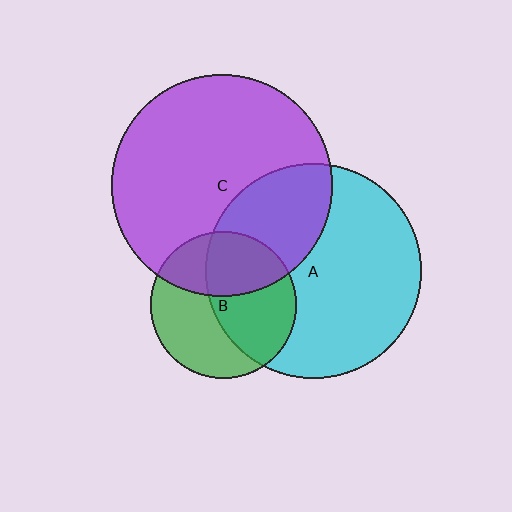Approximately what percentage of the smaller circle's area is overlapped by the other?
Approximately 50%.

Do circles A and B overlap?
Yes.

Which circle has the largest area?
Circle C (purple).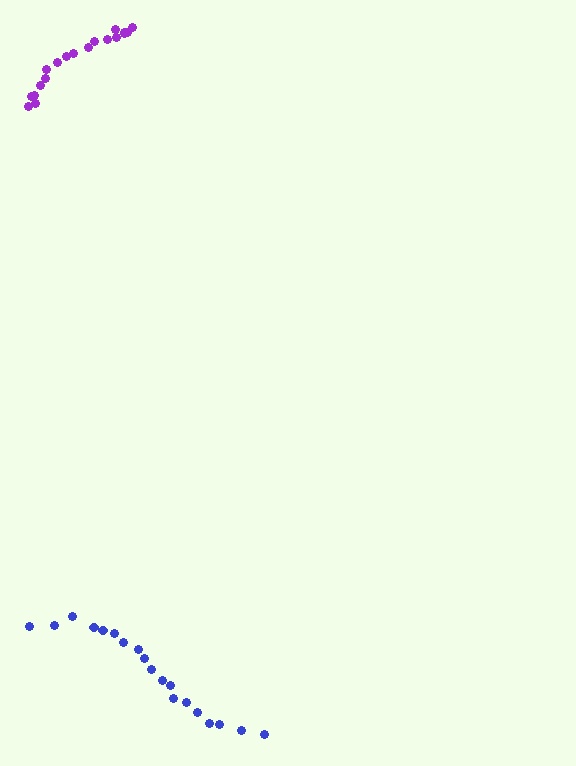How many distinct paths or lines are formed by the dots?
There are 2 distinct paths.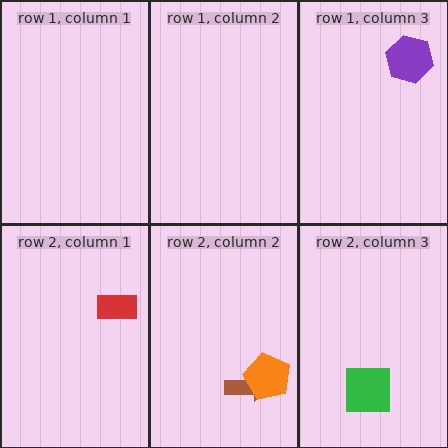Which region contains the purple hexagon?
The row 1, column 3 region.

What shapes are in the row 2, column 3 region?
The green square.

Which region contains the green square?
The row 2, column 3 region.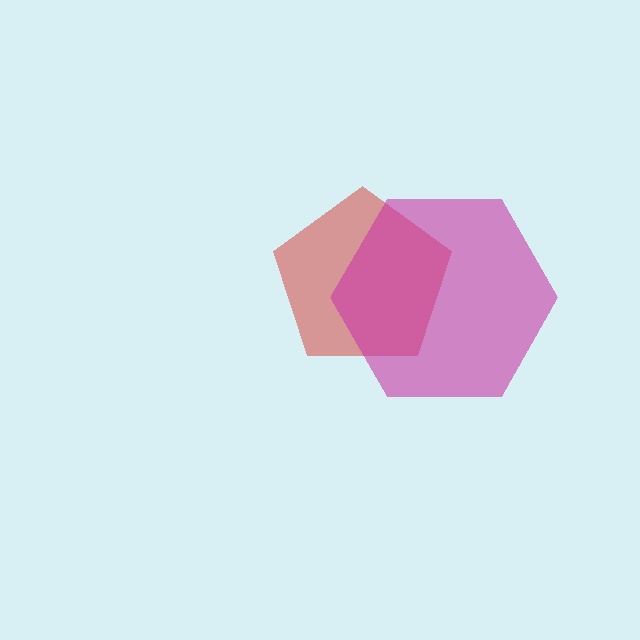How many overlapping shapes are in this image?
There are 2 overlapping shapes in the image.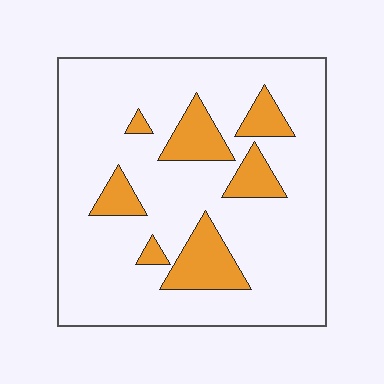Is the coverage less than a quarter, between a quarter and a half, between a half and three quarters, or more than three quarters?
Less than a quarter.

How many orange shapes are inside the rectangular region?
7.